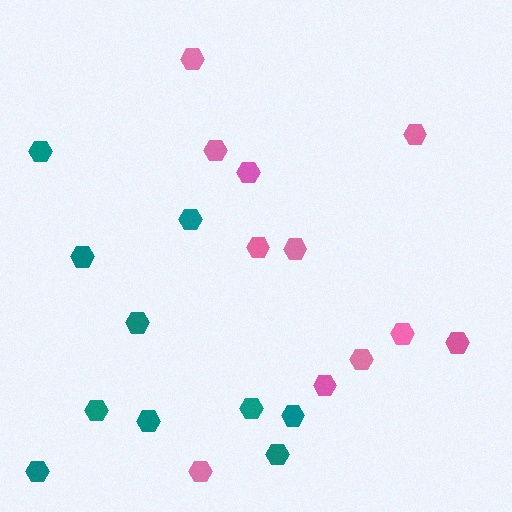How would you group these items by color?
There are 2 groups: one group of pink hexagons (11) and one group of teal hexagons (10).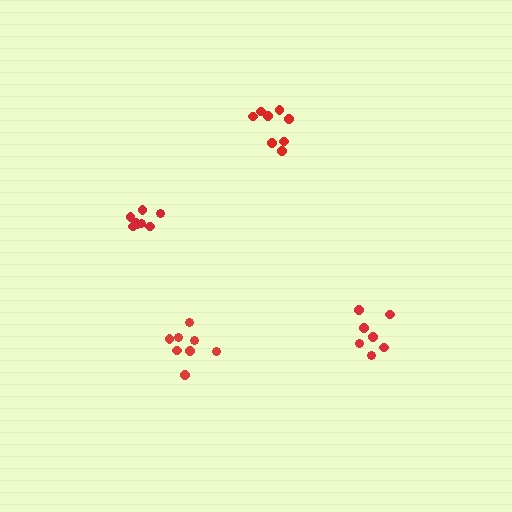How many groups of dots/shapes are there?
There are 4 groups.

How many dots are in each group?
Group 1: 8 dots, Group 2: 7 dots, Group 3: 8 dots, Group 4: 8 dots (31 total).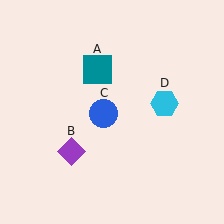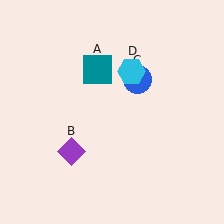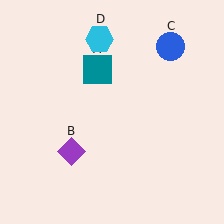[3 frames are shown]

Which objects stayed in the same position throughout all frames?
Teal square (object A) and purple diamond (object B) remained stationary.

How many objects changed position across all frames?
2 objects changed position: blue circle (object C), cyan hexagon (object D).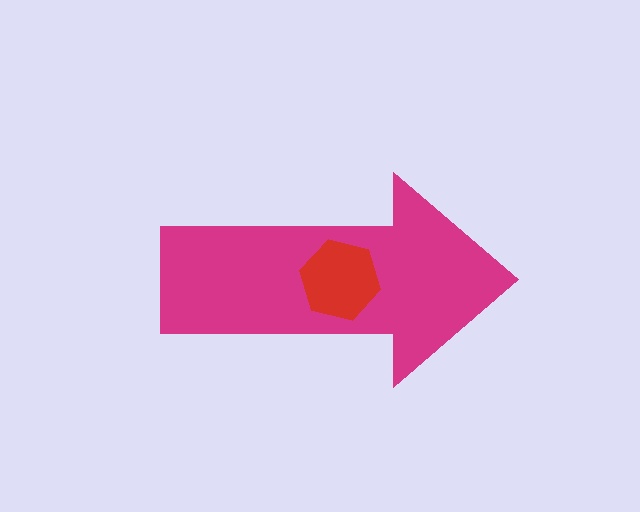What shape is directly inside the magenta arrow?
The red hexagon.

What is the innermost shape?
The red hexagon.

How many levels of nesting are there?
2.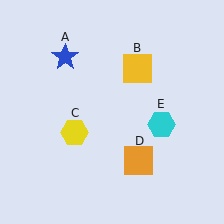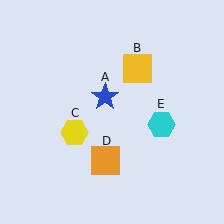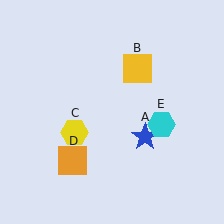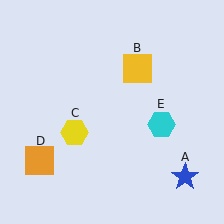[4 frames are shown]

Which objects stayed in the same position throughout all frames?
Yellow square (object B) and yellow hexagon (object C) and cyan hexagon (object E) remained stationary.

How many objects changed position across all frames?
2 objects changed position: blue star (object A), orange square (object D).